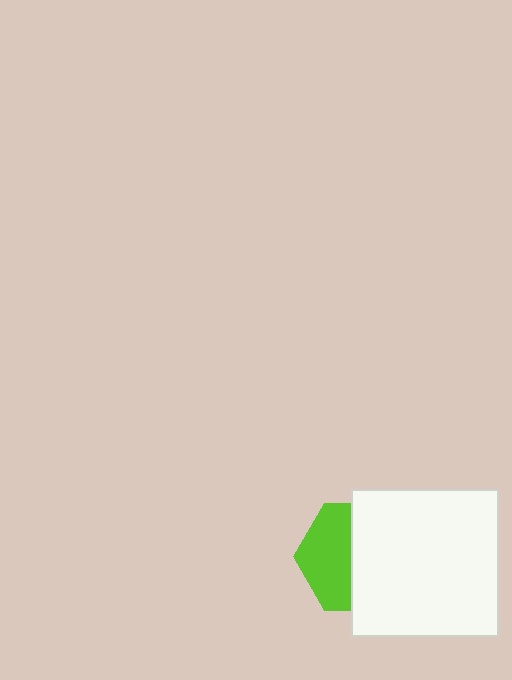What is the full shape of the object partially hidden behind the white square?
The partially hidden object is a lime hexagon.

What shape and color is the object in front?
The object in front is a white square.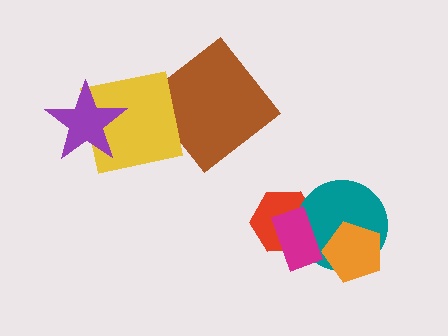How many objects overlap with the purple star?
1 object overlaps with the purple star.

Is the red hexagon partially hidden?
Yes, it is partially covered by another shape.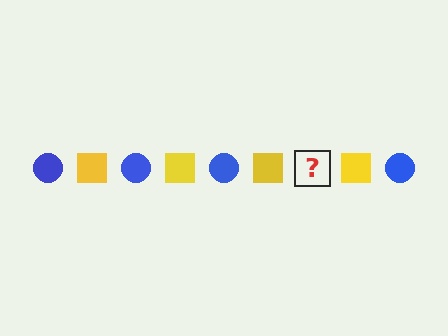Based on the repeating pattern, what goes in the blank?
The blank should be a blue circle.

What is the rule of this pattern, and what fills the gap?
The rule is that the pattern alternates between blue circle and yellow square. The gap should be filled with a blue circle.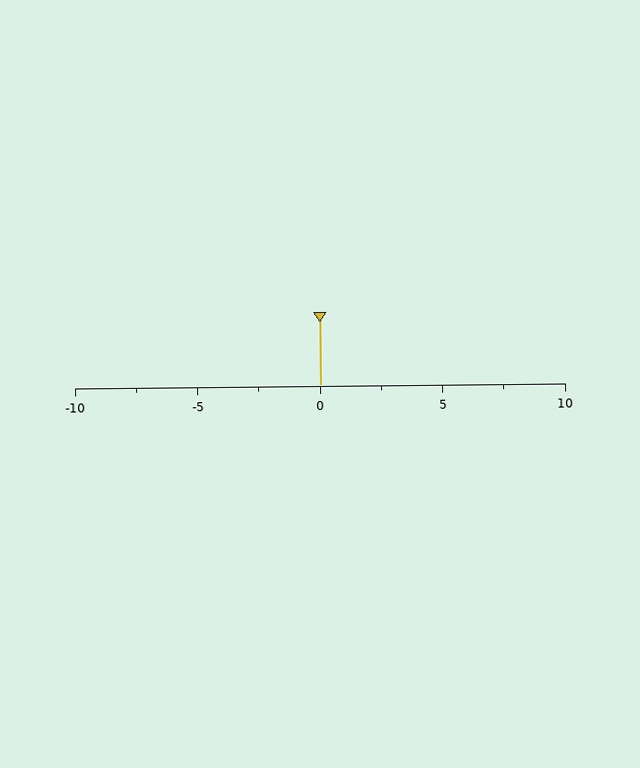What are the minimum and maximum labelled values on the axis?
The axis runs from -10 to 10.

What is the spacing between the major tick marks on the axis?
The major ticks are spaced 5 apart.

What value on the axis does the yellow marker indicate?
The marker indicates approximately 0.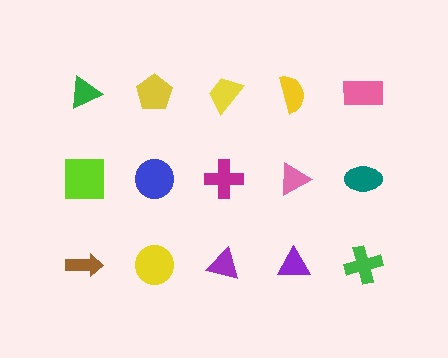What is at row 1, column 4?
A yellow semicircle.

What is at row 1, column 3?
A yellow trapezoid.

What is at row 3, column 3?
A purple triangle.